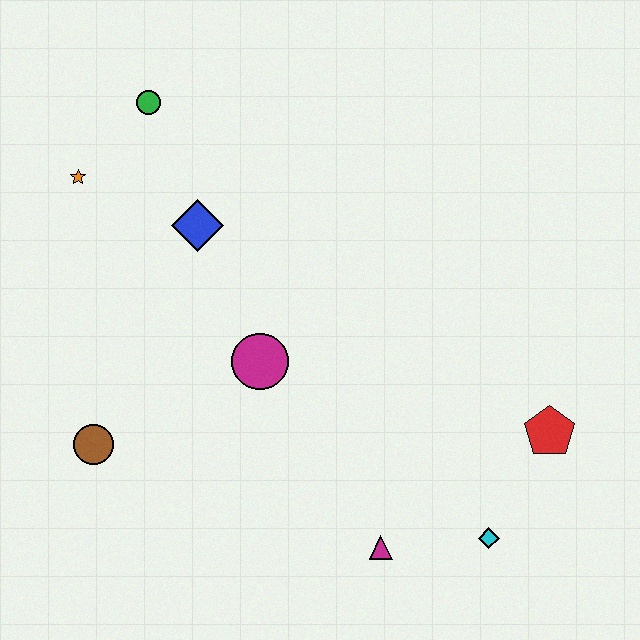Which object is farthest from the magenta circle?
The red pentagon is farthest from the magenta circle.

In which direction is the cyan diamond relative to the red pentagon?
The cyan diamond is below the red pentagon.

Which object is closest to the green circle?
The orange star is closest to the green circle.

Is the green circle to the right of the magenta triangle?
No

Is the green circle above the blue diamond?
Yes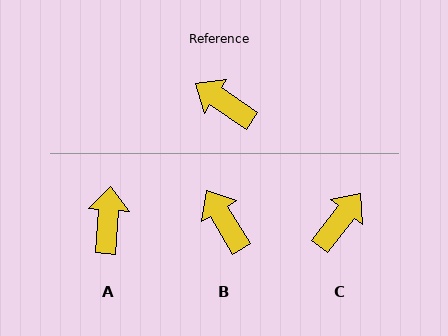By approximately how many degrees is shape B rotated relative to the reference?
Approximately 25 degrees clockwise.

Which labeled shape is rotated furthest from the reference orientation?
C, about 94 degrees away.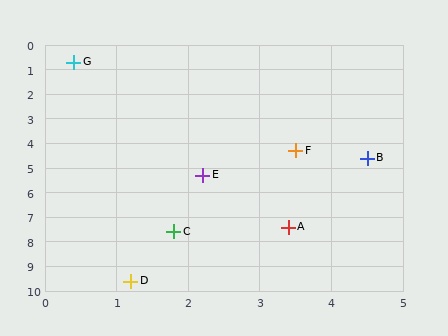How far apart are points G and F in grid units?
Points G and F are about 4.8 grid units apart.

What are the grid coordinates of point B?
Point B is at approximately (4.5, 4.6).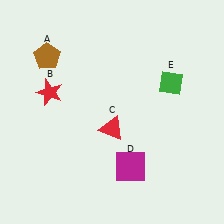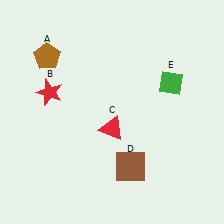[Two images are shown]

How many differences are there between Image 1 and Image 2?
There is 1 difference between the two images.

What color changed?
The square (D) changed from magenta in Image 1 to brown in Image 2.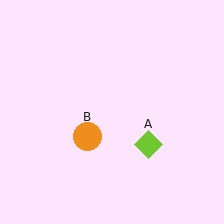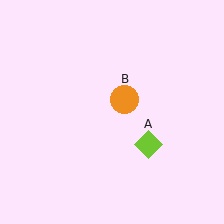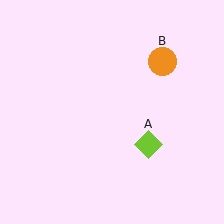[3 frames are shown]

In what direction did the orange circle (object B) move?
The orange circle (object B) moved up and to the right.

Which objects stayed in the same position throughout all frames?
Lime diamond (object A) remained stationary.